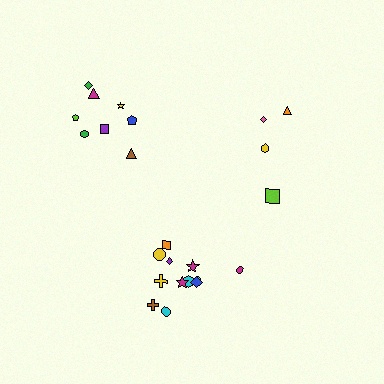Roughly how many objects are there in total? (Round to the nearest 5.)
Roughly 25 objects in total.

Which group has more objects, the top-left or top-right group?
The top-left group.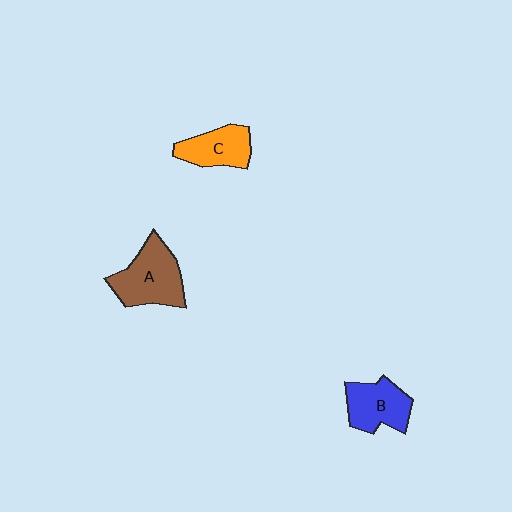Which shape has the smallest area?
Shape C (orange).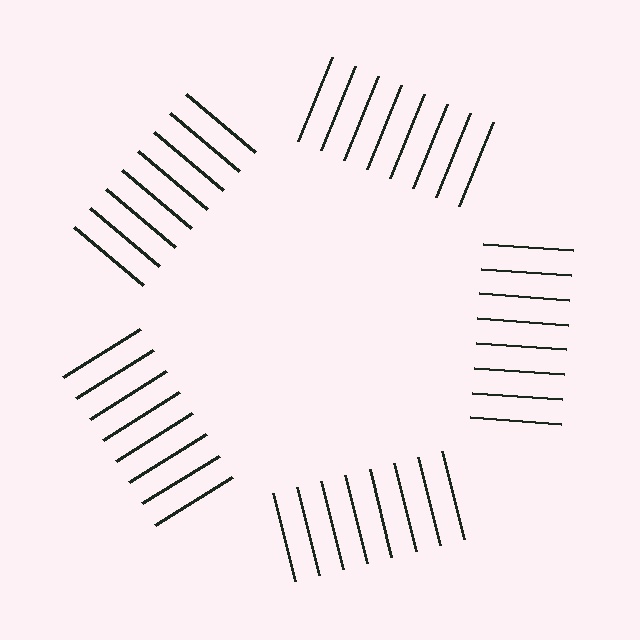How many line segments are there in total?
40 — 8 along each of the 5 edges.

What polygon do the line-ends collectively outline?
An illusory pentagon — the line segments terminate on its edges but no continuous stroke is drawn.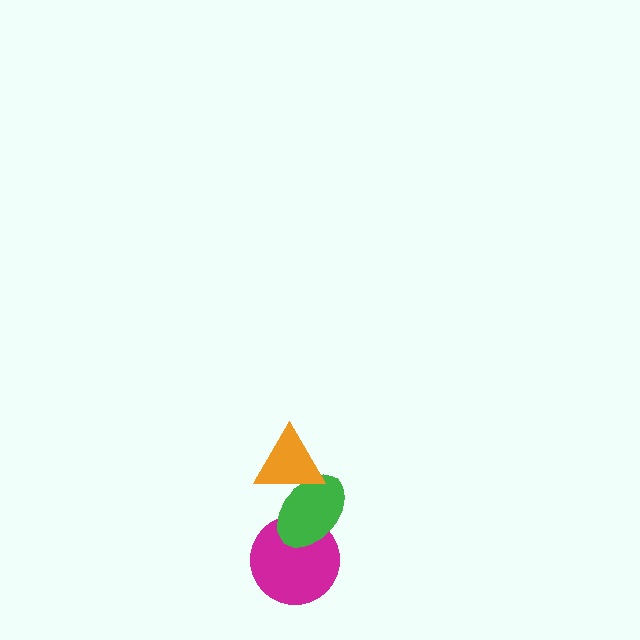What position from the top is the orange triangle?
The orange triangle is 1st from the top.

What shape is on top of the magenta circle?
The green ellipse is on top of the magenta circle.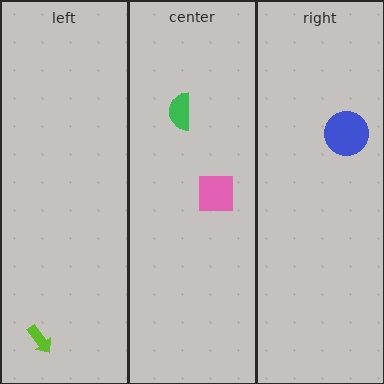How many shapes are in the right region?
1.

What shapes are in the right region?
The blue circle.